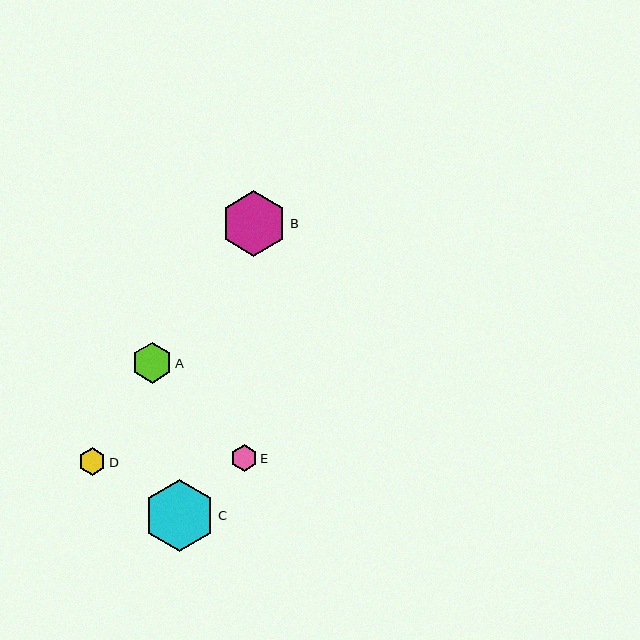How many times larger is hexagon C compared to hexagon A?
Hexagon C is approximately 1.8 times the size of hexagon A.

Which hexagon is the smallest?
Hexagon E is the smallest with a size of approximately 27 pixels.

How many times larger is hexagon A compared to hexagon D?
Hexagon A is approximately 1.5 times the size of hexagon D.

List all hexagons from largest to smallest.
From largest to smallest: C, B, A, D, E.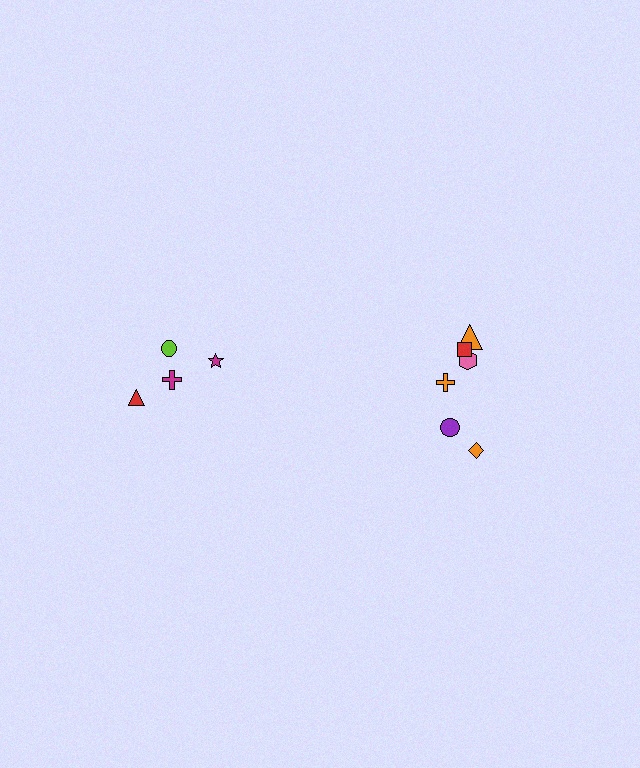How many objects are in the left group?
There are 4 objects.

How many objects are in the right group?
There are 6 objects.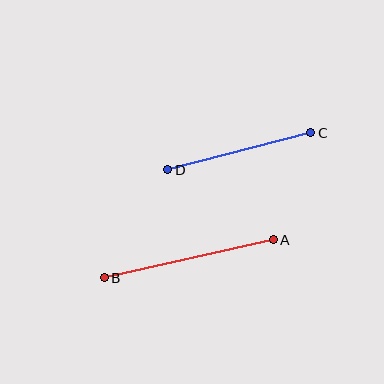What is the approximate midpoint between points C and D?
The midpoint is at approximately (239, 151) pixels.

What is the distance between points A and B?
The distance is approximately 173 pixels.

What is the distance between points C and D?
The distance is approximately 148 pixels.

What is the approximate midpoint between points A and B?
The midpoint is at approximately (189, 259) pixels.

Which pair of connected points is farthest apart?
Points A and B are farthest apart.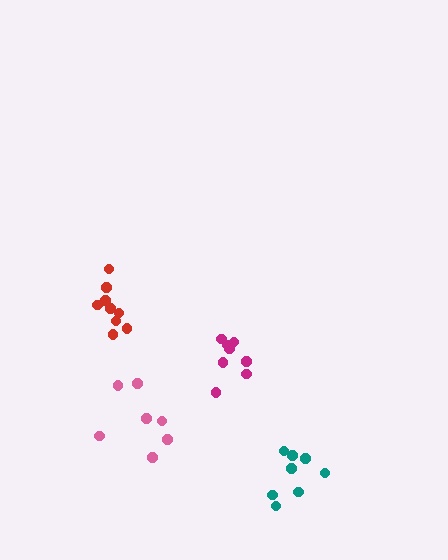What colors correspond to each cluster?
The clusters are colored: teal, red, magenta, pink.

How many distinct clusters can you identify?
There are 4 distinct clusters.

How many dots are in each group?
Group 1: 8 dots, Group 2: 9 dots, Group 3: 8 dots, Group 4: 7 dots (32 total).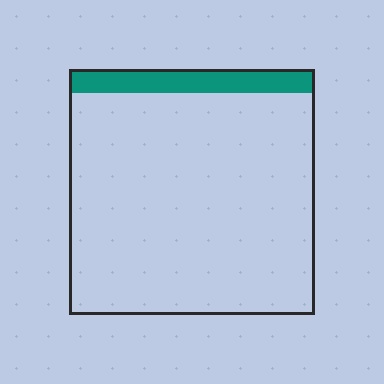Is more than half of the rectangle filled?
No.